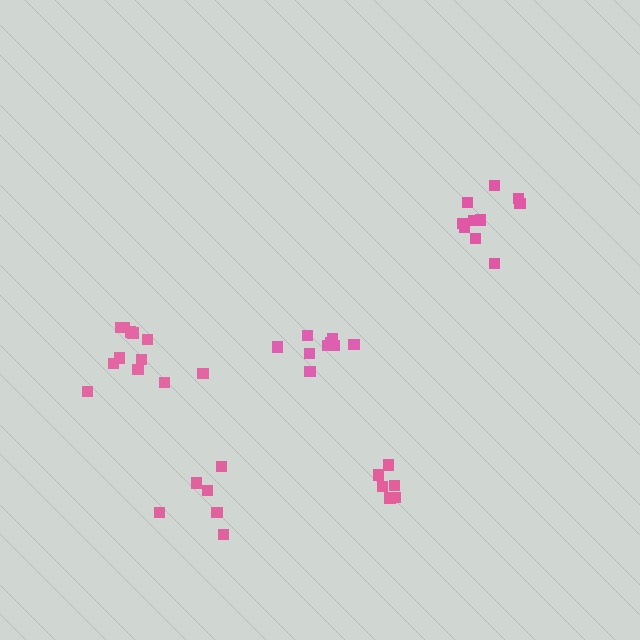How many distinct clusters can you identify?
There are 5 distinct clusters.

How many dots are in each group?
Group 1: 9 dots, Group 2: 6 dots, Group 3: 6 dots, Group 4: 10 dots, Group 5: 12 dots (43 total).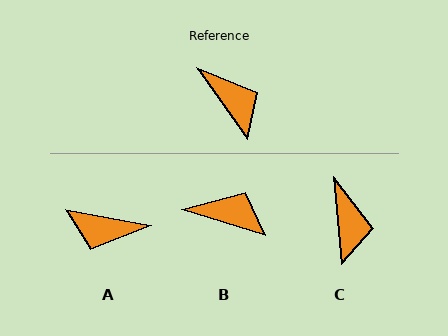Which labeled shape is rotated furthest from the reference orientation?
A, about 136 degrees away.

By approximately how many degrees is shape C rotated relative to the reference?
Approximately 30 degrees clockwise.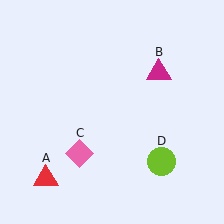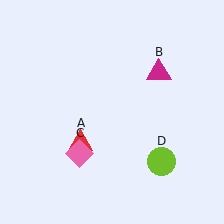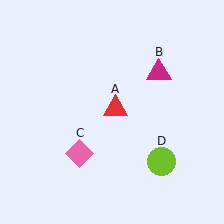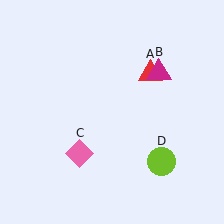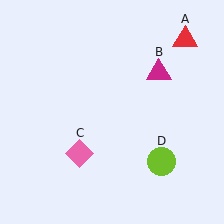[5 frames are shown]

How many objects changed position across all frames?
1 object changed position: red triangle (object A).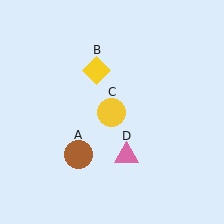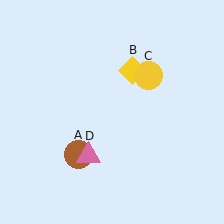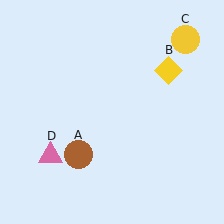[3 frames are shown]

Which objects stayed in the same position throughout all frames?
Brown circle (object A) remained stationary.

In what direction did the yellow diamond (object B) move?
The yellow diamond (object B) moved right.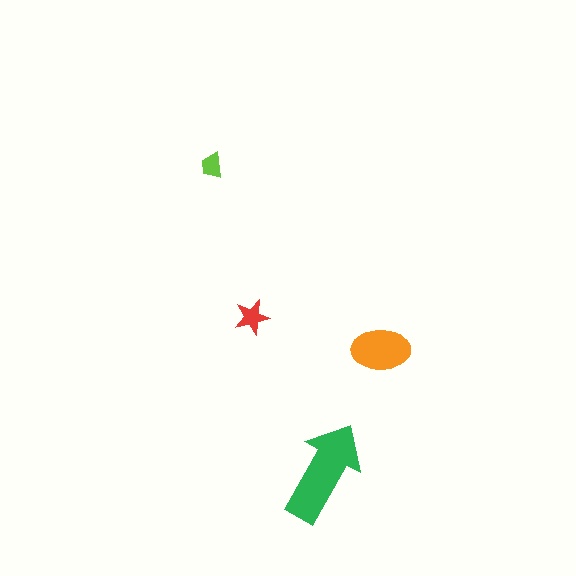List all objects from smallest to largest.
The lime trapezoid, the red star, the orange ellipse, the green arrow.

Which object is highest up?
The lime trapezoid is topmost.